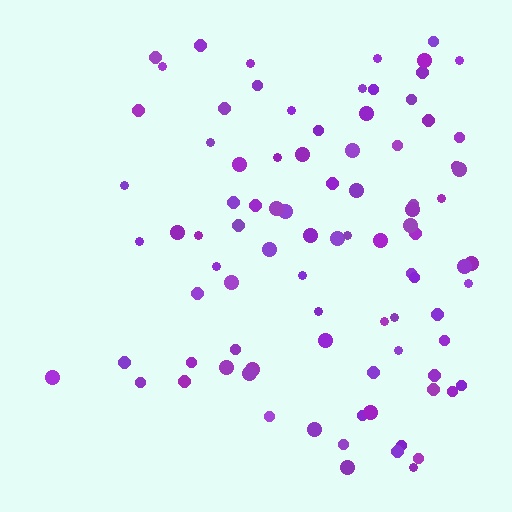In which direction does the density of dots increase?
From left to right, with the right side densest.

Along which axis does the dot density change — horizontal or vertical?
Horizontal.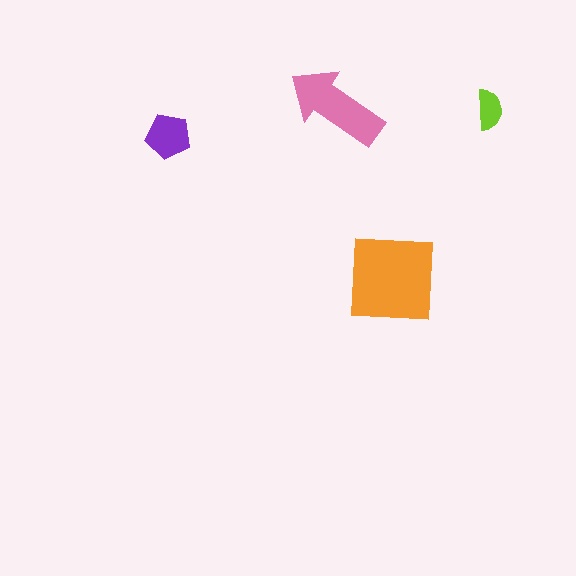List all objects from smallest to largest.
The lime semicircle, the purple pentagon, the pink arrow, the orange square.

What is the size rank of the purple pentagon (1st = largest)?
3rd.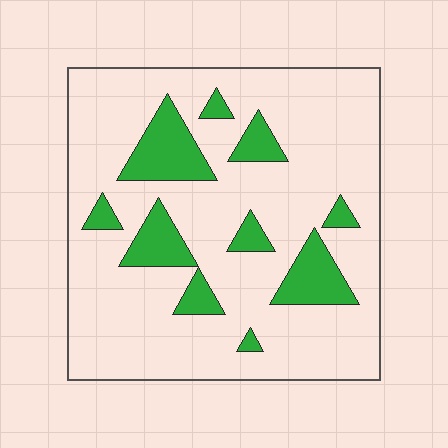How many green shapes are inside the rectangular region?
10.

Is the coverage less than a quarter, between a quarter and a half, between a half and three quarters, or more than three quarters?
Less than a quarter.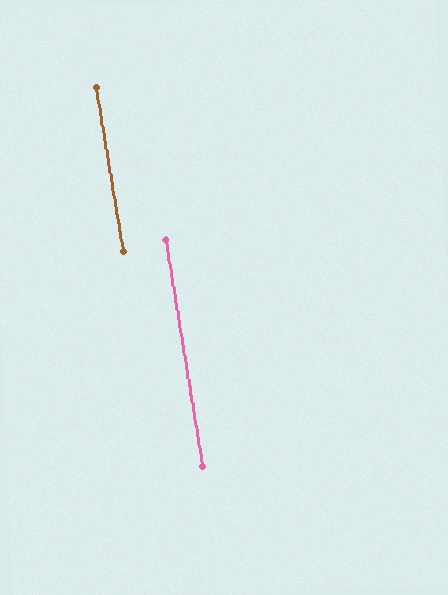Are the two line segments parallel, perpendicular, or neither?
Parallel — their directions differ by only 0.4°.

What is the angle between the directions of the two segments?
Approximately 0 degrees.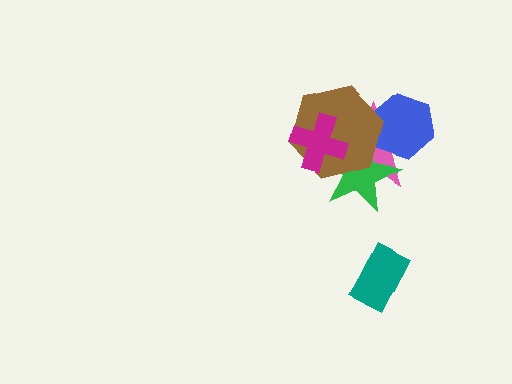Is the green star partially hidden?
Yes, it is partially covered by another shape.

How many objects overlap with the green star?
4 objects overlap with the green star.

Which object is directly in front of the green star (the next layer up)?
The brown hexagon is directly in front of the green star.